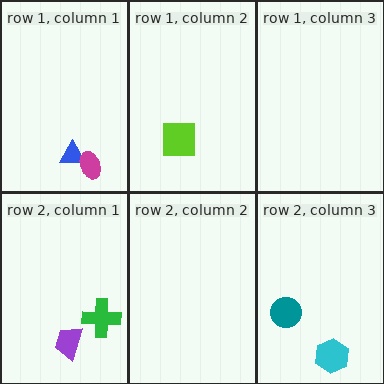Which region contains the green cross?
The row 2, column 1 region.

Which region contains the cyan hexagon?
The row 2, column 3 region.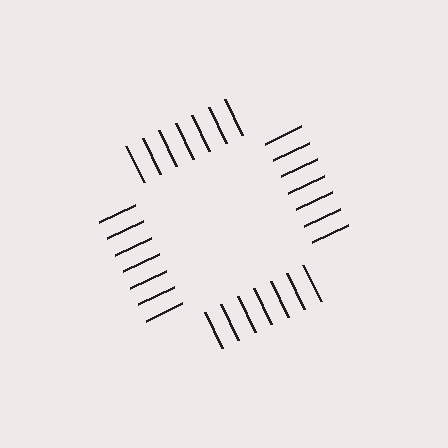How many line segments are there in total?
28 — 7 along each of the 4 edges.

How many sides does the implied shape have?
4 sides — the line-ends trace a square.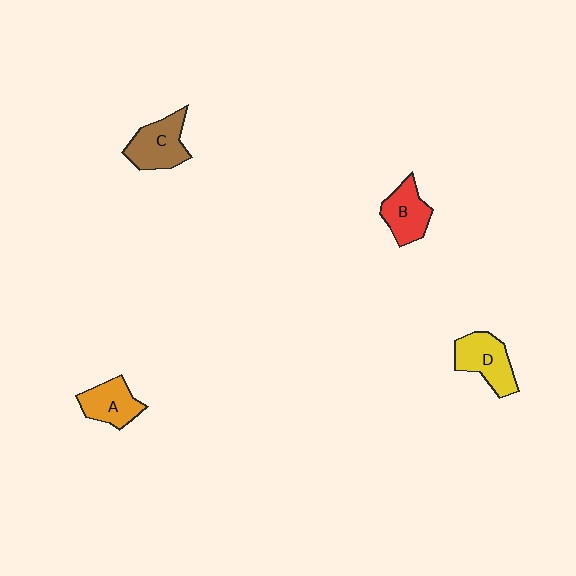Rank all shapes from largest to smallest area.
From largest to smallest: C (brown), D (yellow), B (red), A (orange).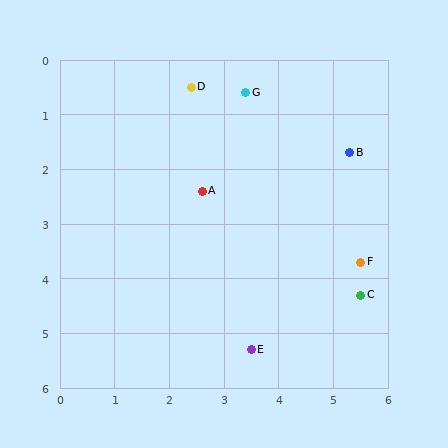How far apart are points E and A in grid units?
Points E and A are about 3.0 grid units apart.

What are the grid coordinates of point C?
Point C is at approximately (5.5, 4.3).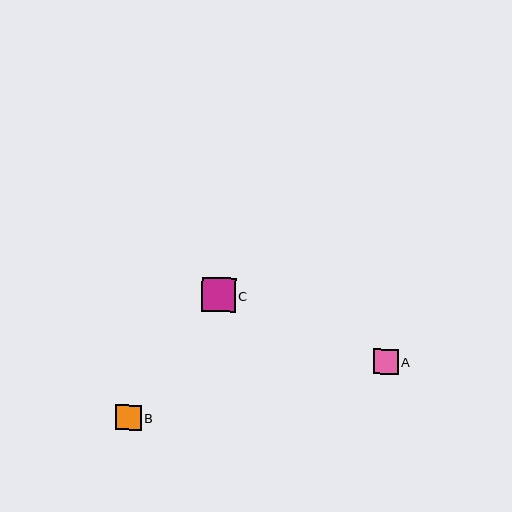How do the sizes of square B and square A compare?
Square B and square A are approximately the same size.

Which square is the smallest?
Square A is the smallest with a size of approximately 25 pixels.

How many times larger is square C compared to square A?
Square C is approximately 1.4 times the size of square A.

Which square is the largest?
Square C is the largest with a size of approximately 34 pixels.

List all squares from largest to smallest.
From largest to smallest: C, B, A.